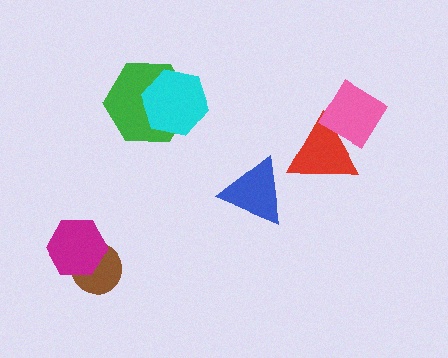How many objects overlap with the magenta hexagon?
1 object overlaps with the magenta hexagon.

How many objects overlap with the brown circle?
1 object overlaps with the brown circle.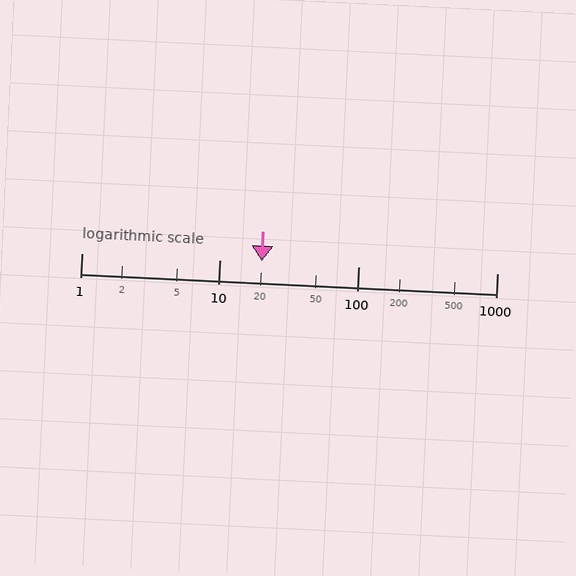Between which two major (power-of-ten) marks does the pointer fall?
The pointer is between 10 and 100.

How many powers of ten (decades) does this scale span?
The scale spans 3 decades, from 1 to 1000.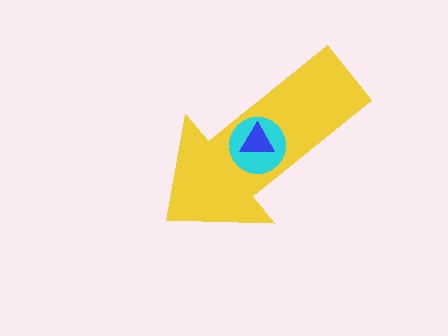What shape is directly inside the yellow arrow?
The cyan circle.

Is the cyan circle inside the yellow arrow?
Yes.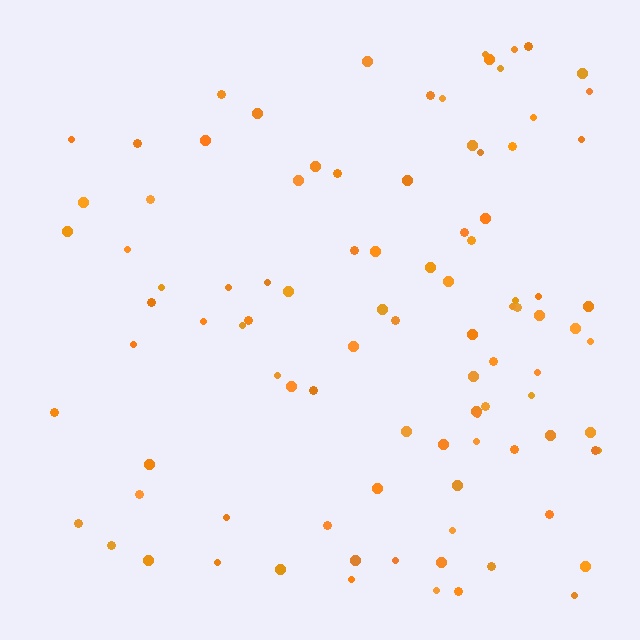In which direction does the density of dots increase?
From left to right, with the right side densest.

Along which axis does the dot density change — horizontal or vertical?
Horizontal.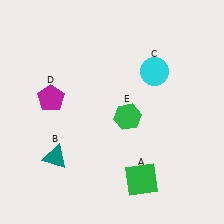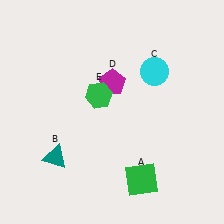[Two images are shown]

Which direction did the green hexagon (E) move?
The green hexagon (E) moved left.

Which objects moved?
The objects that moved are: the magenta pentagon (D), the green hexagon (E).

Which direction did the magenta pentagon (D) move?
The magenta pentagon (D) moved right.